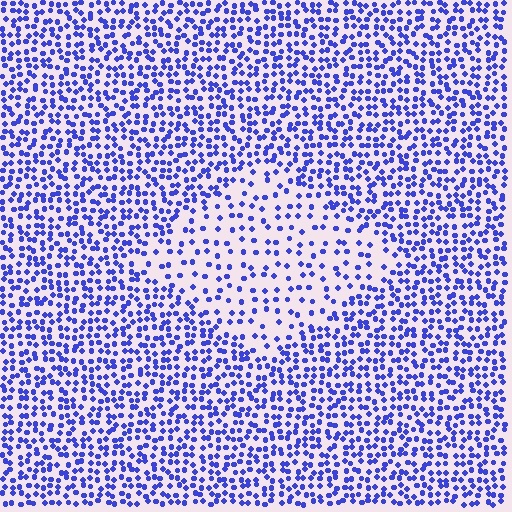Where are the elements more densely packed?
The elements are more densely packed outside the diamond boundary.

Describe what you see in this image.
The image contains small blue elements arranged at two different densities. A diamond-shaped region is visible where the elements are less densely packed than the surrounding area.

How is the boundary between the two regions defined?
The boundary is defined by a change in element density (approximately 2.2x ratio). All elements are the same color, size, and shape.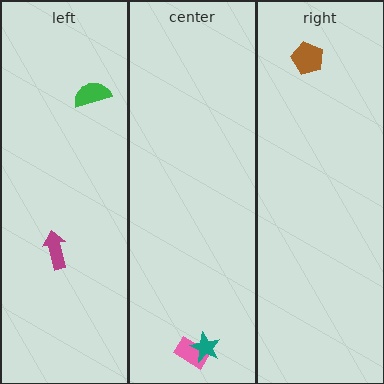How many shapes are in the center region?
2.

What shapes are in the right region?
The brown pentagon.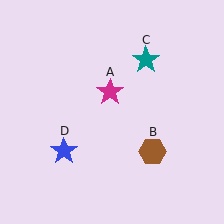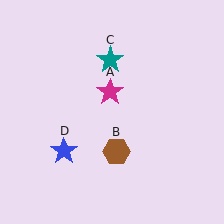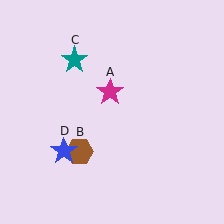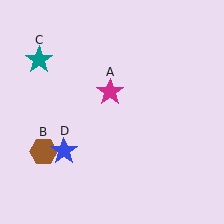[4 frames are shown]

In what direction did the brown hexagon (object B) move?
The brown hexagon (object B) moved left.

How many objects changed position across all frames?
2 objects changed position: brown hexagon (object B), teal star (object C).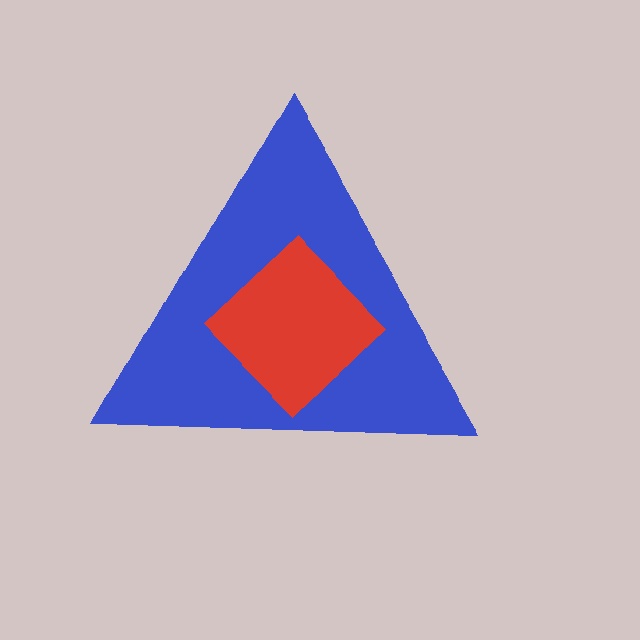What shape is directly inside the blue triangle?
The red diamond.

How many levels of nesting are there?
2.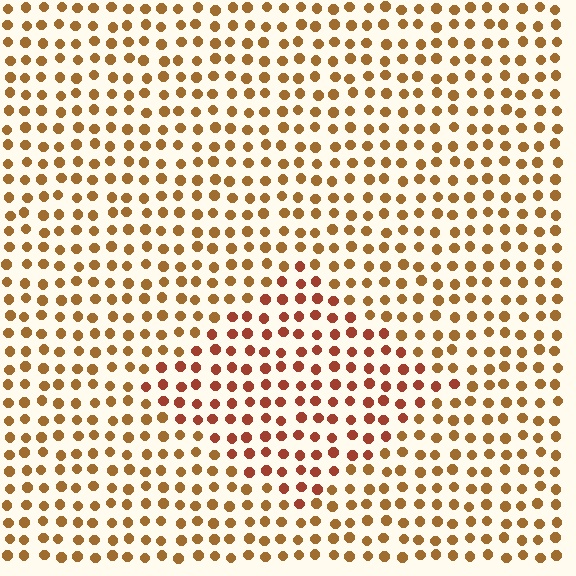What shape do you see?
I see a diamond.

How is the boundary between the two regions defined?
The boundary is defined purely by a slight shift in hue (about 25 degrees). Spacing, size, and orientation are identical on both sides.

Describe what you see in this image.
The image is filled with small brown elements in a uniform arrangement. A diamond-shaped region is visible where the elements are tinted to a slightly different hue, forming a subtle color boundary.